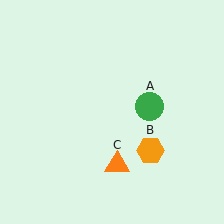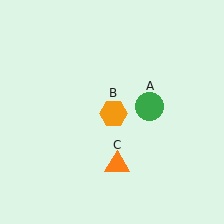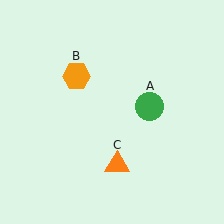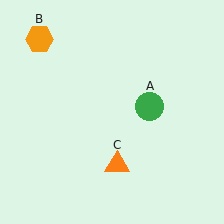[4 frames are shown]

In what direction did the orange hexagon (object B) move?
The orange hexagon (object B) moved up and to the left.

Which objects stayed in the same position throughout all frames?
Green circle (object A) and orange triangle (object C) remained stationary.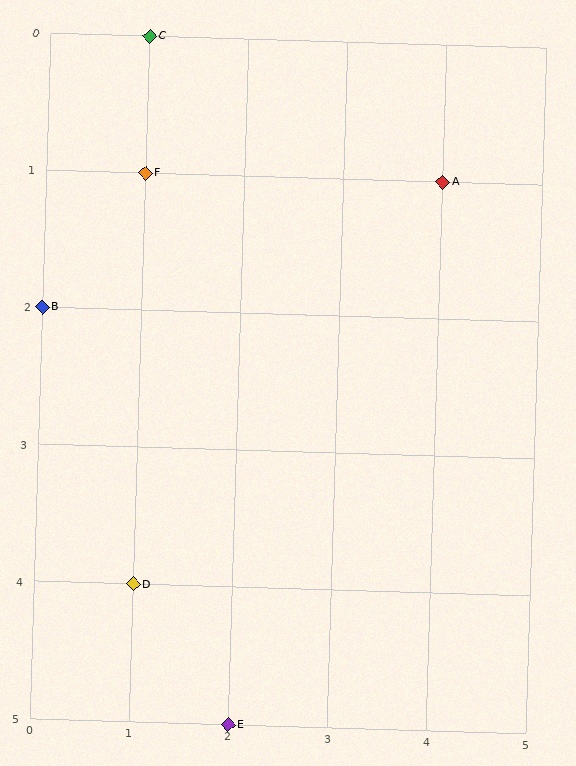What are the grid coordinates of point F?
Point F is at grid coordinates (1, 1).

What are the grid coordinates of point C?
Point C is at grid coordinates (1, 0).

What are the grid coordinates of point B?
Point B is at grid coordinates (0, 2).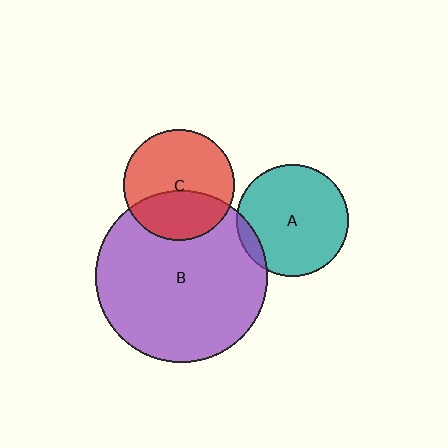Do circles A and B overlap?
Yes.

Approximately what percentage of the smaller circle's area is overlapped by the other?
Approximately 10%.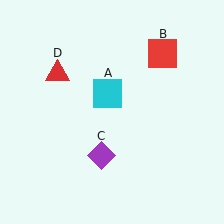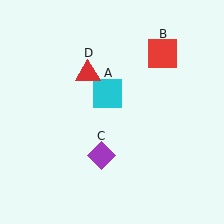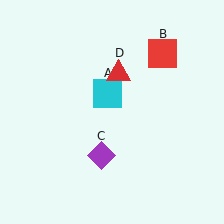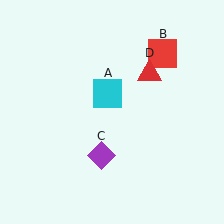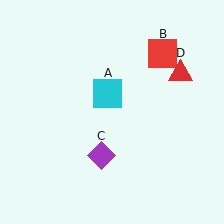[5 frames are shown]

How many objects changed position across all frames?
1 object changed position: red triangle (object D).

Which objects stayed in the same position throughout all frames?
Cyan square (object A) and red square (object B) and purple diamond (object C) remained stationary.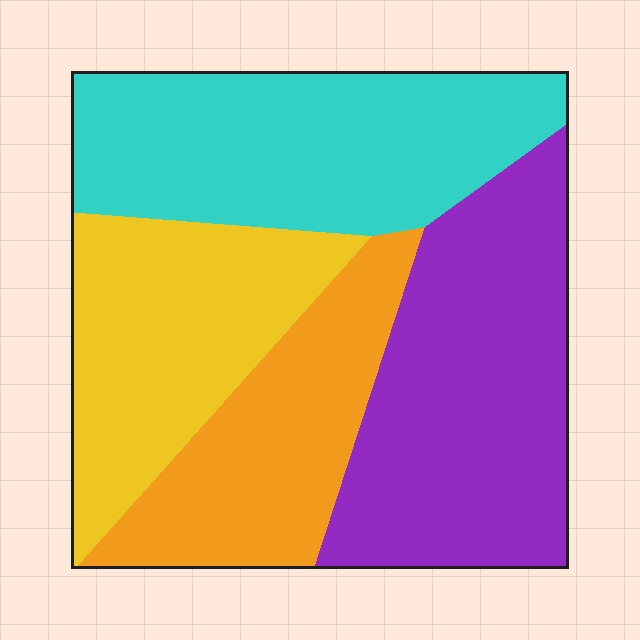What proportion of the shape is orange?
Orange takes up about one fifth (1/5) of the shape.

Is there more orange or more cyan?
Cyan.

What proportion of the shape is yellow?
Yellow covers roughly 20% of the shape.